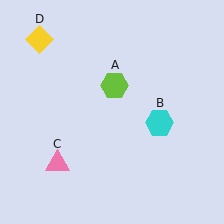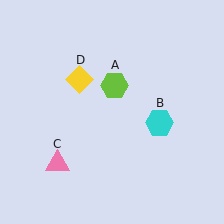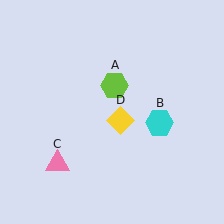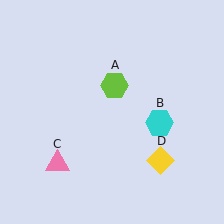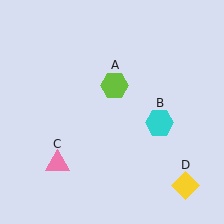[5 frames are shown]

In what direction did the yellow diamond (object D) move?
The yellow diamond (object D) moved down and to the right.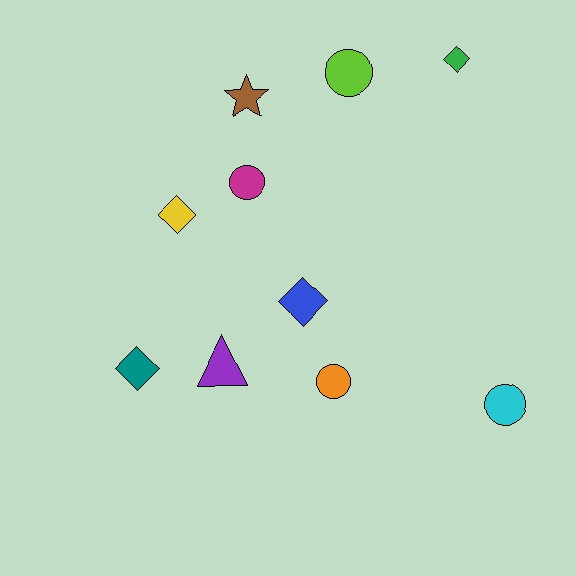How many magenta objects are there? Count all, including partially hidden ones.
There is 1 magenta object.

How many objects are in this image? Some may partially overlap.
There are 10 objects.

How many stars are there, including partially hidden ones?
There is 1 star.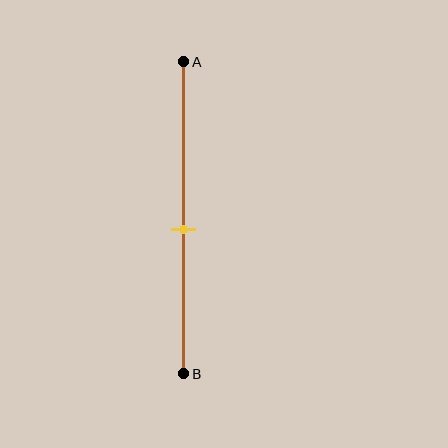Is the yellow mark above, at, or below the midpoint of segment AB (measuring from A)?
The yellow mark is below the midpoint of segment AB.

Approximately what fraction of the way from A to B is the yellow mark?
The yellow mark is approximately 55% of the way from A to B.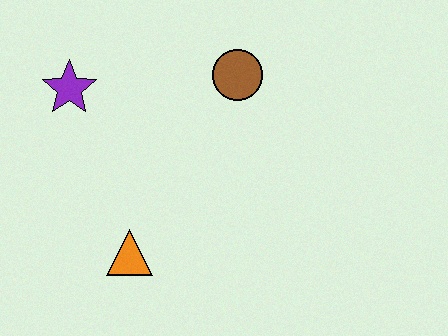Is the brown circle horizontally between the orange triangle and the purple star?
No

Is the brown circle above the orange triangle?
Yes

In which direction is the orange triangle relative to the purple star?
The orange triangle is below the purple star.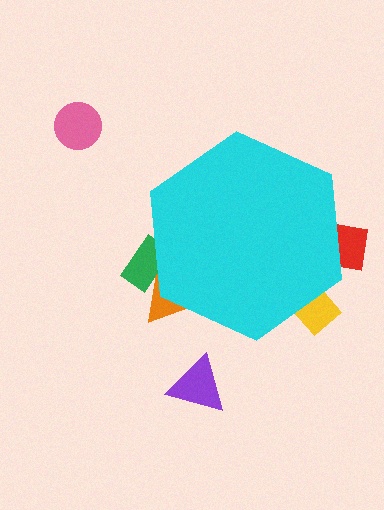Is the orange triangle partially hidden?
Yes, the orange triangle is partially hidden behind the cyan hexagon.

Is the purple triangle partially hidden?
No, the purple triangle is fully visible.